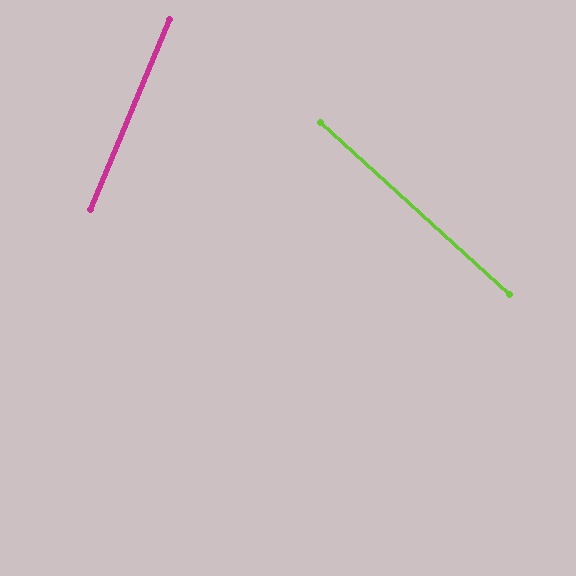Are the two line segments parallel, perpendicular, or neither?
Neither parallel nor perpendicular — they differ by about 70°.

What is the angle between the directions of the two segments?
Approximately 70 degrees.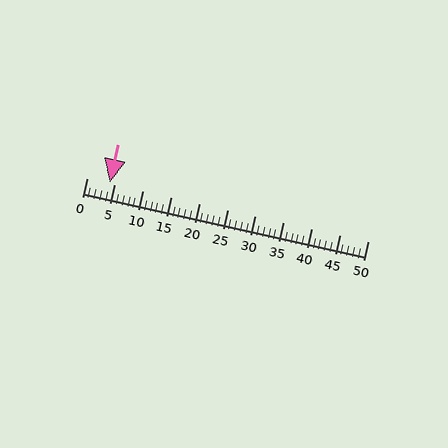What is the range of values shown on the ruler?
The ruler shows values from 0 to 50.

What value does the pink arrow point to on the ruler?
The pink arrow points to approximately 4.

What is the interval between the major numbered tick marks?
The major tick marks are spaced 5 units apart.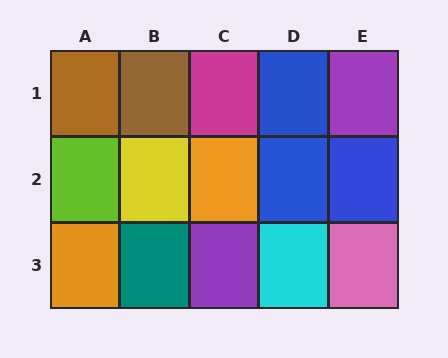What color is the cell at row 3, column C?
Purple.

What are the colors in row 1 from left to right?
Brown, brown, magenta, blue, purple.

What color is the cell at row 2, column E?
Blue.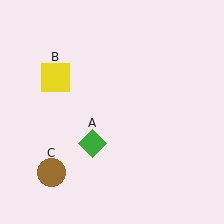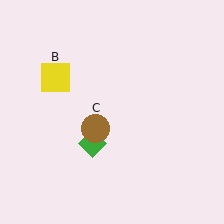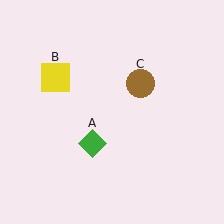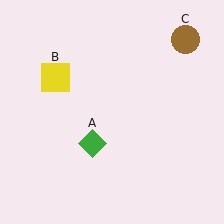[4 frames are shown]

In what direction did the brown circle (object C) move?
The brown circle (object C) moved up and to the right.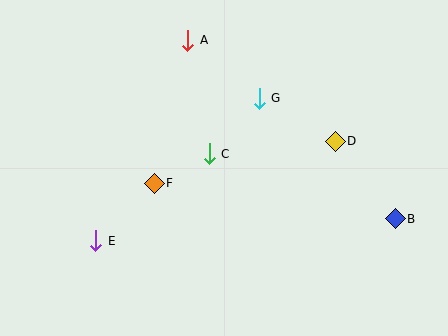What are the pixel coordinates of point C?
Point C is at (209, 154).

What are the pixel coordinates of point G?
Point G is at (259, 98).